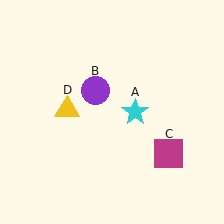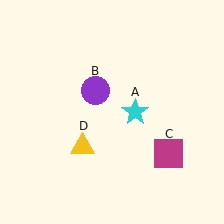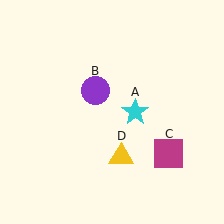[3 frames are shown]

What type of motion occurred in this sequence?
The yellow triangle (object D) rotated counterclockwise around the center of the scene.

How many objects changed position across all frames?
1 object changed position: yellow triangle (object D).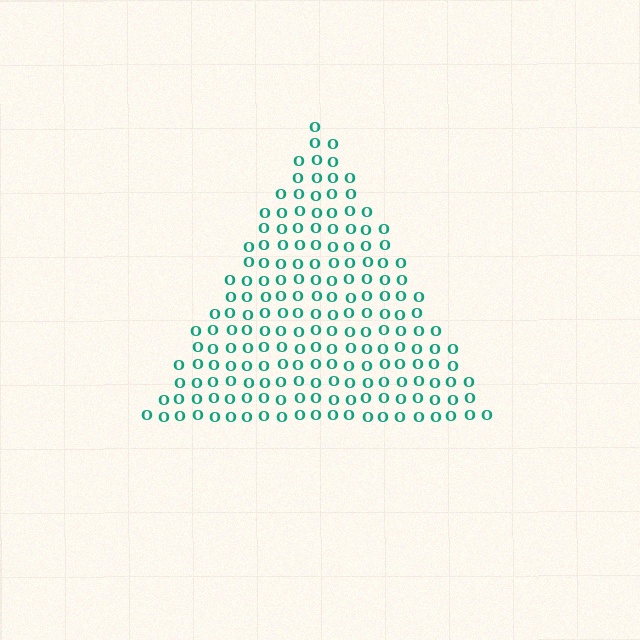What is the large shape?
The large shape is a triangle.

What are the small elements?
The small elements are letter O's.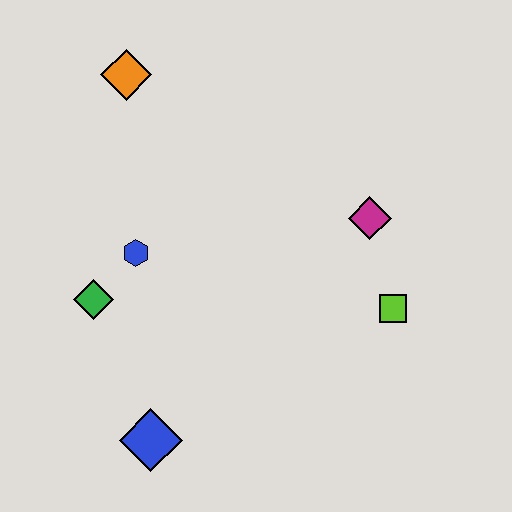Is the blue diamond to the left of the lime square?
Yes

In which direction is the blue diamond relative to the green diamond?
The blue diamond is below the green diamond.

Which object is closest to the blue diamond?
The green diamond is closest to the blue diamond.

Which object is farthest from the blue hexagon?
The lime square is farthest from the blue hexagon.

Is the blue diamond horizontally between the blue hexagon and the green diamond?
No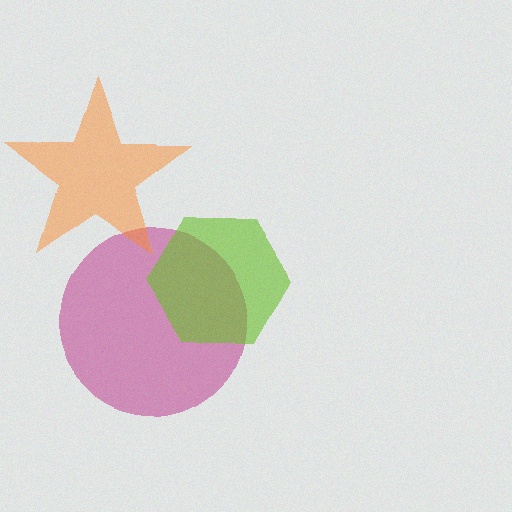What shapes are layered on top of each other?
The layered shapes are: a magenta circle, an orange star, a lime hexagon.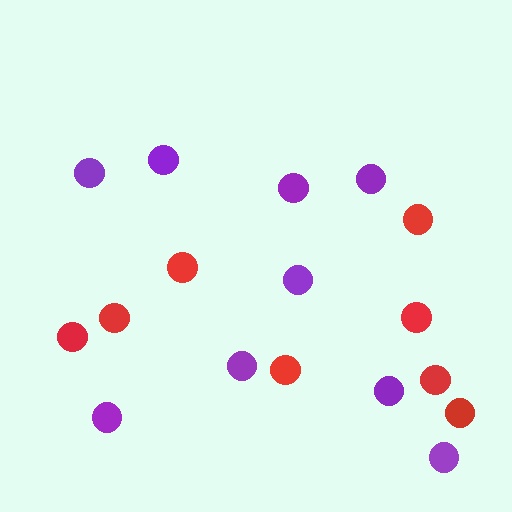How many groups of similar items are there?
There are 2 groups: one group of red circles (8) and one group of purple circles (9).